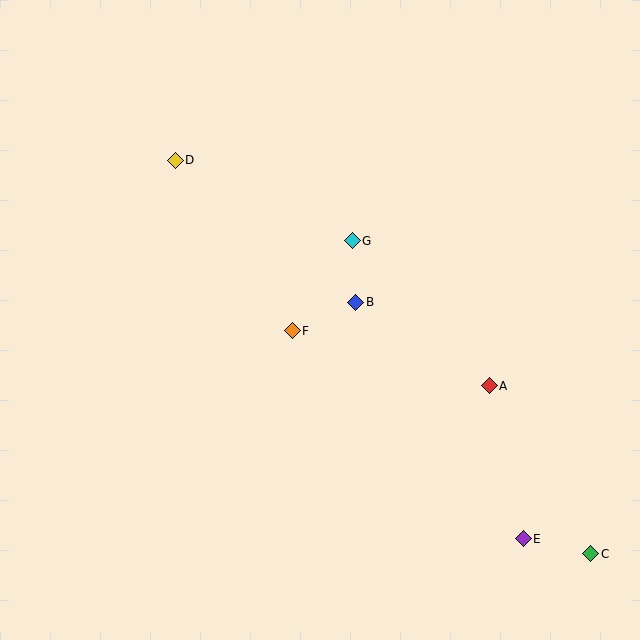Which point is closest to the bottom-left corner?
Point F is closest to the bottom-left corner.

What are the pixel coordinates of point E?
Point E is at (523, 539).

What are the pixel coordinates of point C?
Point C is at (591, 554).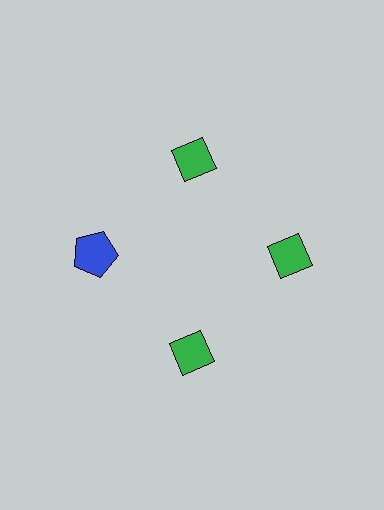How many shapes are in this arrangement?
There are 4 shapes arranged in a ring pattern.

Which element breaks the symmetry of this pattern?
The blue pentagon at roughly the 9 o'clock position breaks the symmetry. All other shapes are green diamonds.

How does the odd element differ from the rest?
It differs in both color (blue instead of green) and shape (pentagon instead of diamond).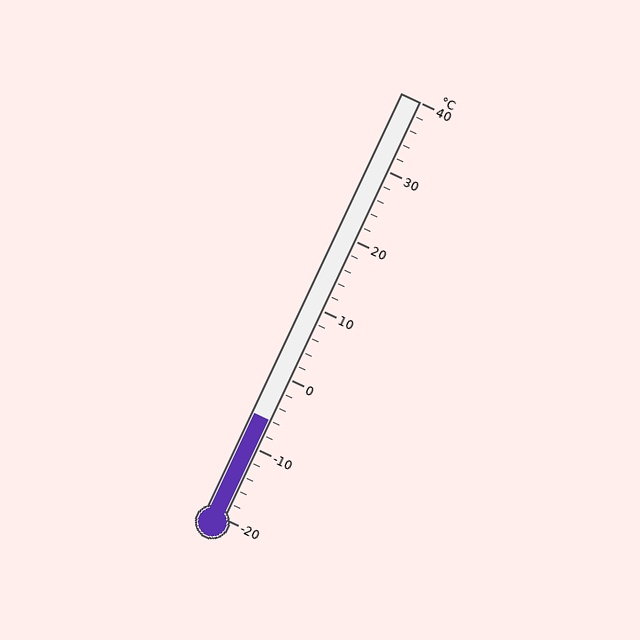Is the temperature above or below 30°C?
The temperature is below 30°C.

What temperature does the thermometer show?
The thermometer shows approximately -6°C.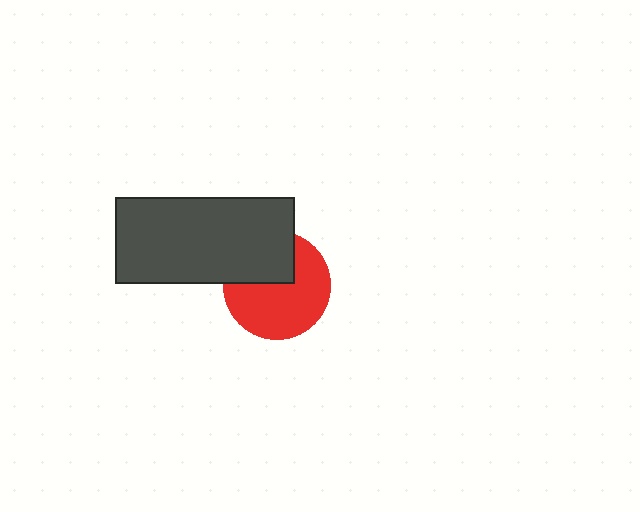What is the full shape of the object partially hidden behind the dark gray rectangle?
The partially hidden object is a red circle.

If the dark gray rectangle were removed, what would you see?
You would see the complete red circle.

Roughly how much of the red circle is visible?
Most of it is visible (roughly 66%).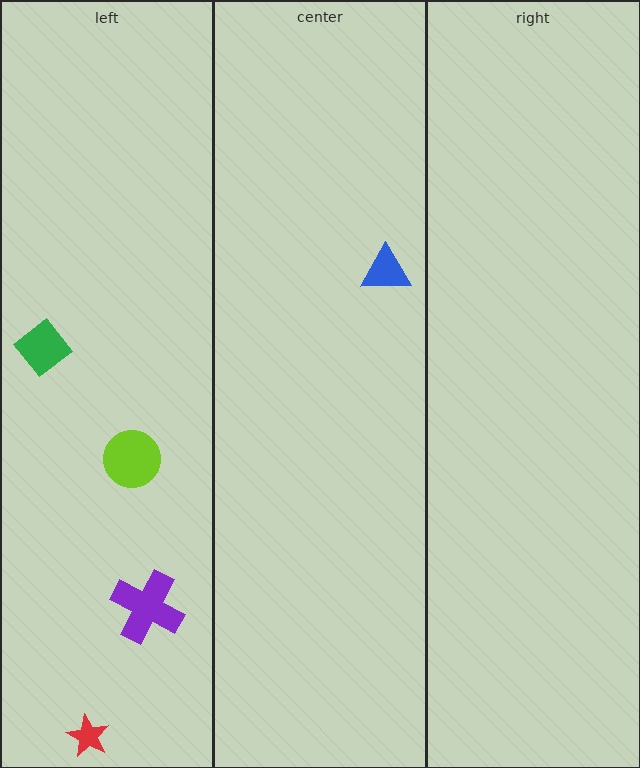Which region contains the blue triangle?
The center region.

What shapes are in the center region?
The blue triangle.